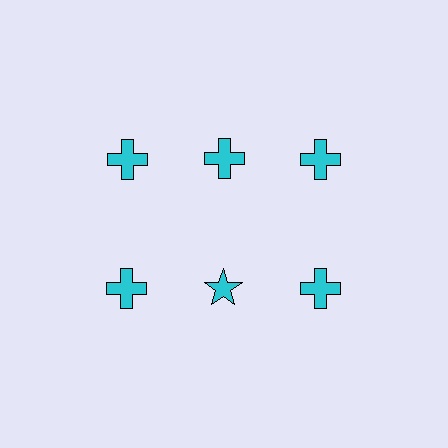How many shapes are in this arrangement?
There are 6 shapes arranged in a grid pattern.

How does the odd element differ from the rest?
It has a different shape: star instead of cross.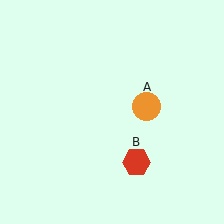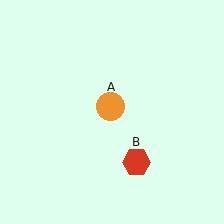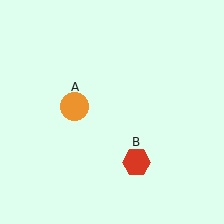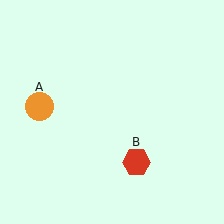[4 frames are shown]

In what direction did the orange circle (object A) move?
The orange circle (object A) moved left.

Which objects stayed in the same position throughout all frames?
Red hexagon (object B) remained stationary.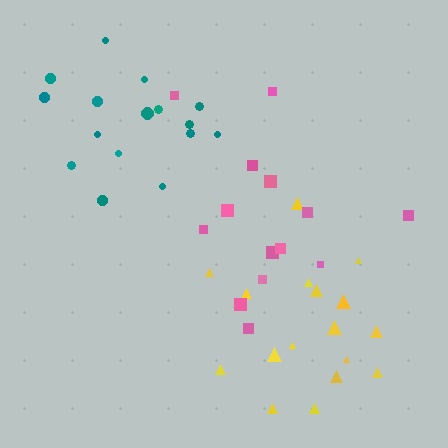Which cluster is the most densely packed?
Teal.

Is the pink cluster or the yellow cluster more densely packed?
Yellow.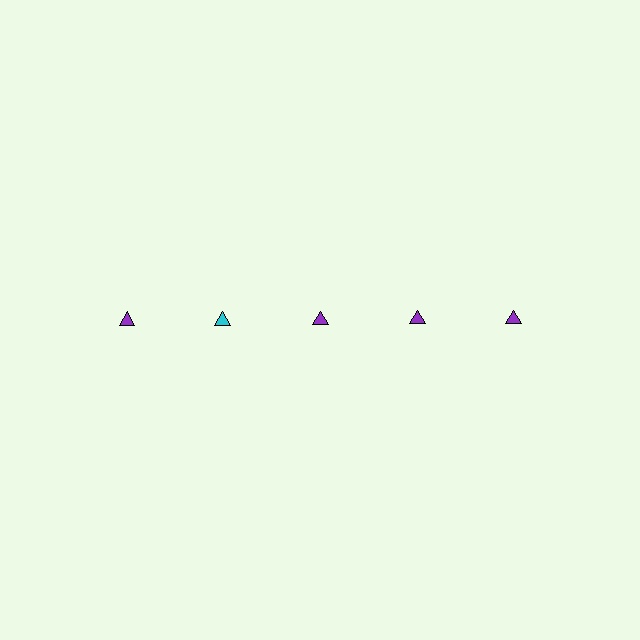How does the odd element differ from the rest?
It has a different color: cyan instead of purple.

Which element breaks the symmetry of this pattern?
The cyan triangle in the top row, second from left column breaks the symmetry. All other shapes are purple triangles.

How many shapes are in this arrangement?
There are 5 shapes arranged in a grid pattern.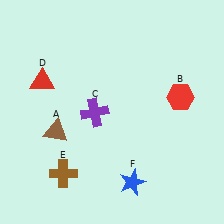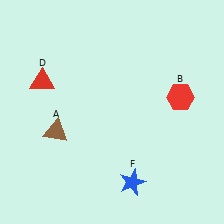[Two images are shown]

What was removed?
The brown cross (E), the purple cross (C) were removed in Image 2.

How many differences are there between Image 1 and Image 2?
There are 2 differences between the two images.